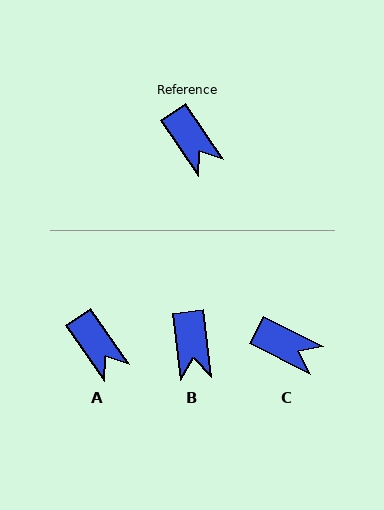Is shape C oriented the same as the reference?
No, it is off by about 28 degrees.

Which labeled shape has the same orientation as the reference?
A.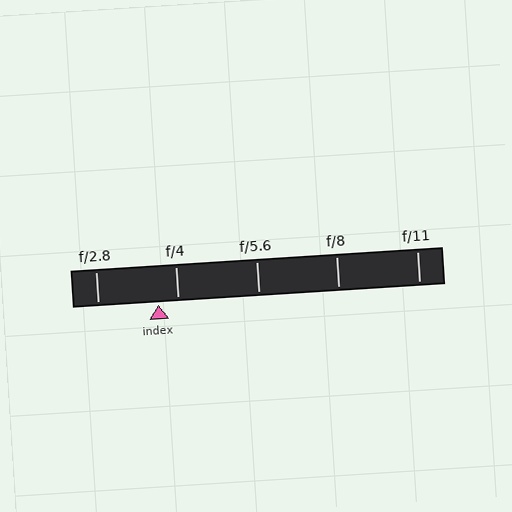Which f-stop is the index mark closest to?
The index mark is closest to f/4.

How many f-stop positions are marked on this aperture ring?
There are 5 f-stop positions marked.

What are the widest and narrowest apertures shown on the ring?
The widest aperture shown is f/2.8 and the narrowest is f/11.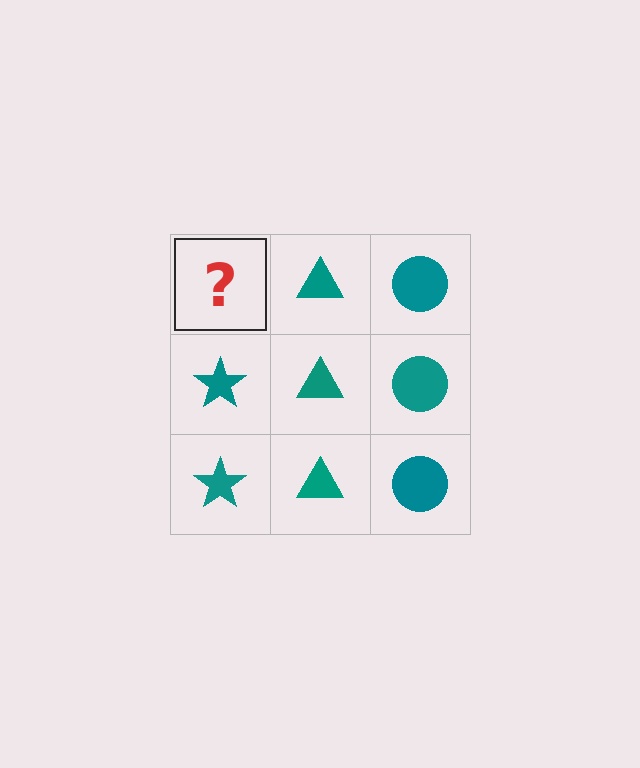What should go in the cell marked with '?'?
The missing cell should contain a teal star.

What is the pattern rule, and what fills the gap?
The rule is that each column has a consistent shape. The gap should be filled with a teal star.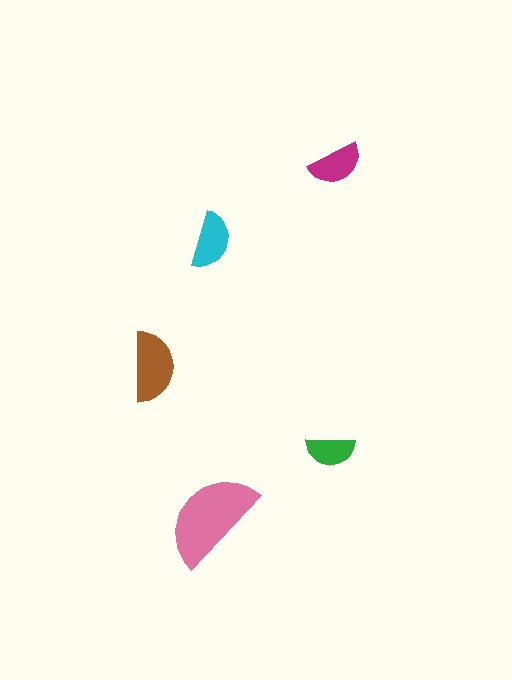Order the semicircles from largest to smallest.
the pink one, the brown one, the cyan one, the magenta one, the green one.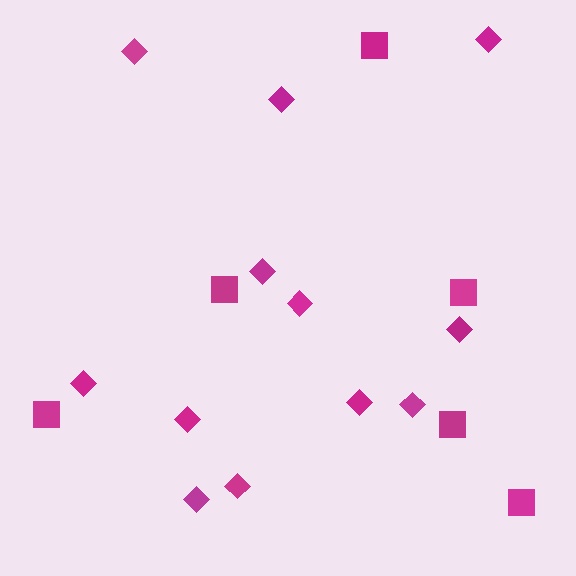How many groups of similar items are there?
There are 2 groups: one group of squares (6) and one group of diamonds (12).